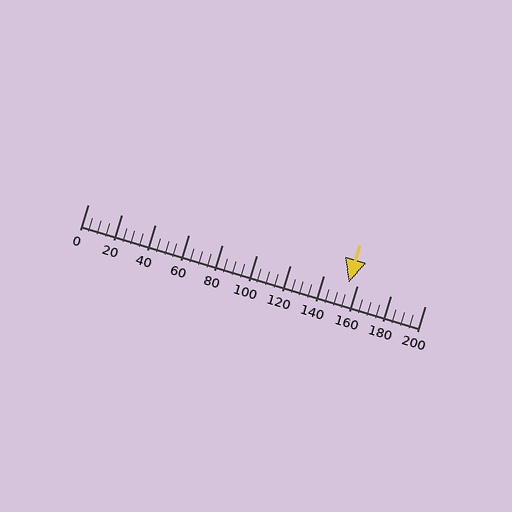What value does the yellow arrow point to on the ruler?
The yellow arrow points to approximately 155.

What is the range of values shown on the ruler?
The ruler shows values from 0 to 200.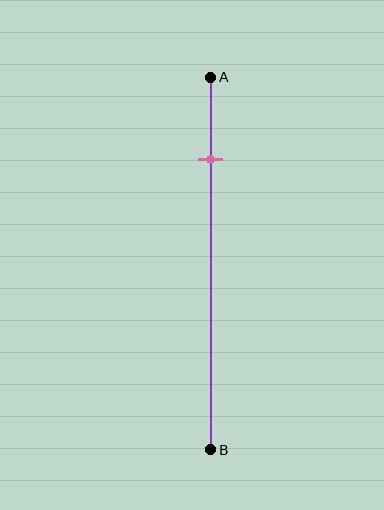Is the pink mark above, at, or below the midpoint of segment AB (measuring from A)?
The pink mark is above the midpoint of segment AB.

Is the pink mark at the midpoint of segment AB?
No, the mark is at about 20% from A, not at the 50% midpoint.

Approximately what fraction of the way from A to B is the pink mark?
The pink mark is approximately 20% of the way from A to B.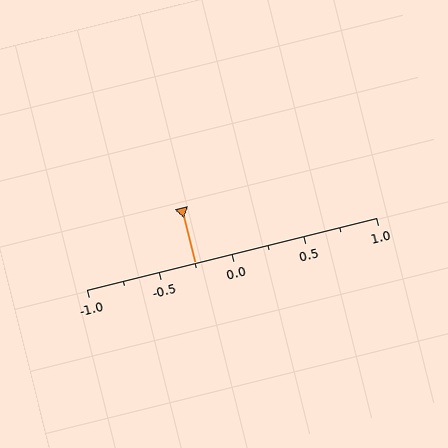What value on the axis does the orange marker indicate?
The marker indicates approximately -0.25.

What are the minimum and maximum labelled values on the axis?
The axis runs from -1.0 to 1.0.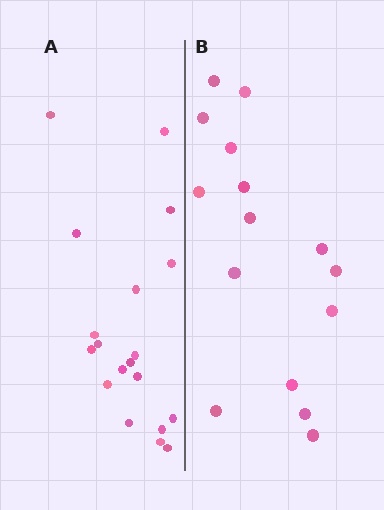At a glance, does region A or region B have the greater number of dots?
Region A (the left region) has more dots.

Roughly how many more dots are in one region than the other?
Region A has about 4 more dots than region B.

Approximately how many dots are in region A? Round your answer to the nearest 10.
About 20 dots. (The exact count is 19, which rounds to 20.)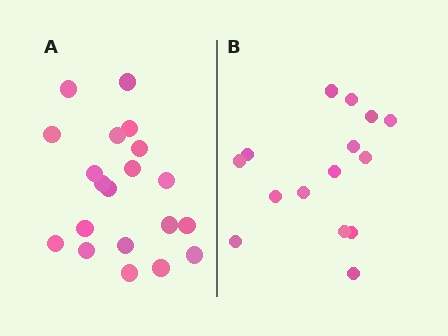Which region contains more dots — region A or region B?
Region A (the left region) has more dots.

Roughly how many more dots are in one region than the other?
Region A has about 5 more dots than region B.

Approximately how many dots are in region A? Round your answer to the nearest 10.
About 20 dots.